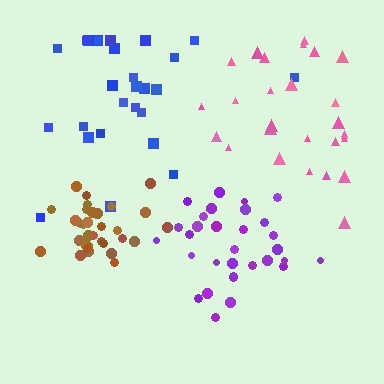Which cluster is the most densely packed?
Brown.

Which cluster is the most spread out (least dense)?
Blue.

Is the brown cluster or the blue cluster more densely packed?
Brown.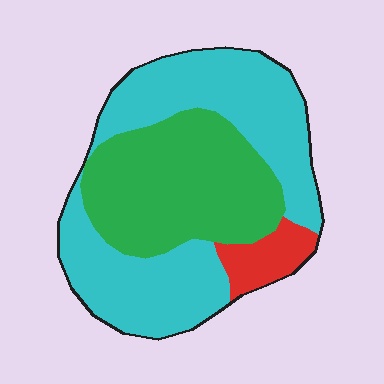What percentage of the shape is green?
Green takes up between a third and a half of the shape.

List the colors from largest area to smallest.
From largest to smallest: cyan, green, red.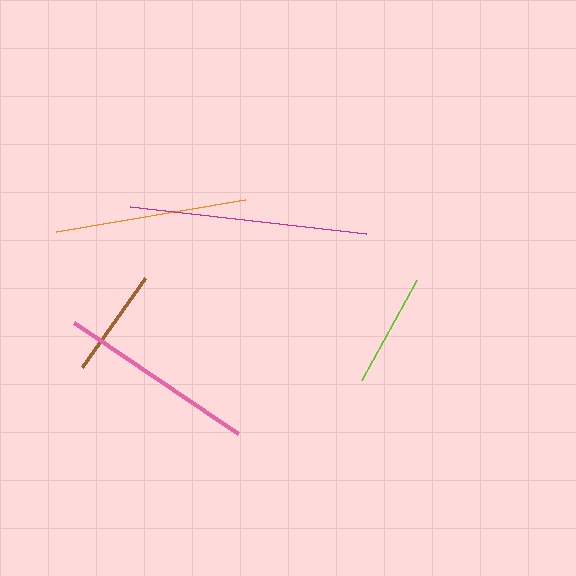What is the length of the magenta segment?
The magenta segment is approximately 237 pixels long.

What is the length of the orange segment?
The orange segment is approximately 191 pixels long.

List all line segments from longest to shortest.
From longest to shortest: magenta, pink, orange, lime, brown.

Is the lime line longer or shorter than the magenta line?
The magenta line is longer than the lime line.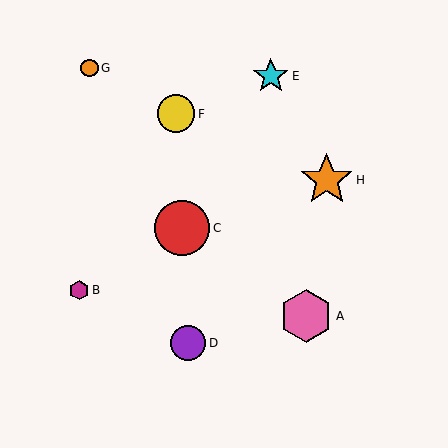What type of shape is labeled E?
Shape E is a cyan star.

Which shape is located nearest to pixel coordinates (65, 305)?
The magenta hexagon (labeled B) at (79, 290) is nearest to that location.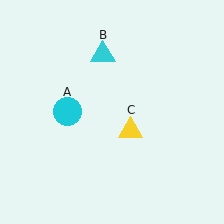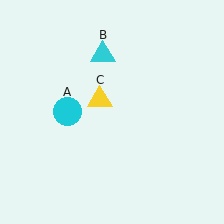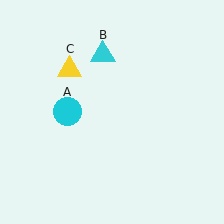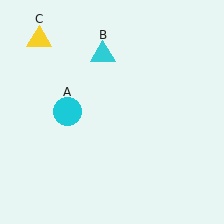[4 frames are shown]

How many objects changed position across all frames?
1 object changed position: yellow triangle (object C).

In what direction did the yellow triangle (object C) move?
The yellow triangle (object C) moved up and to the left.